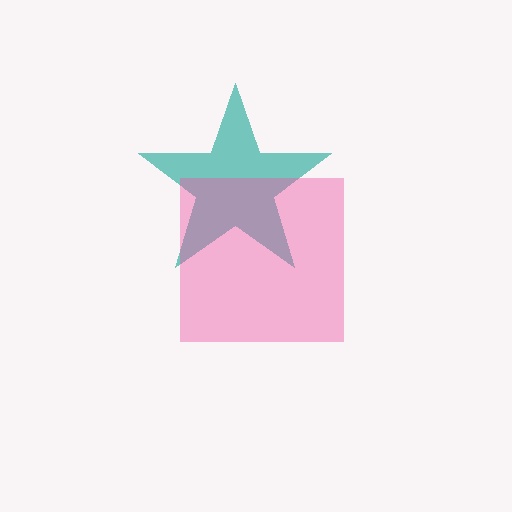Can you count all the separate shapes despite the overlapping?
Yes, there are 2 separate shapes.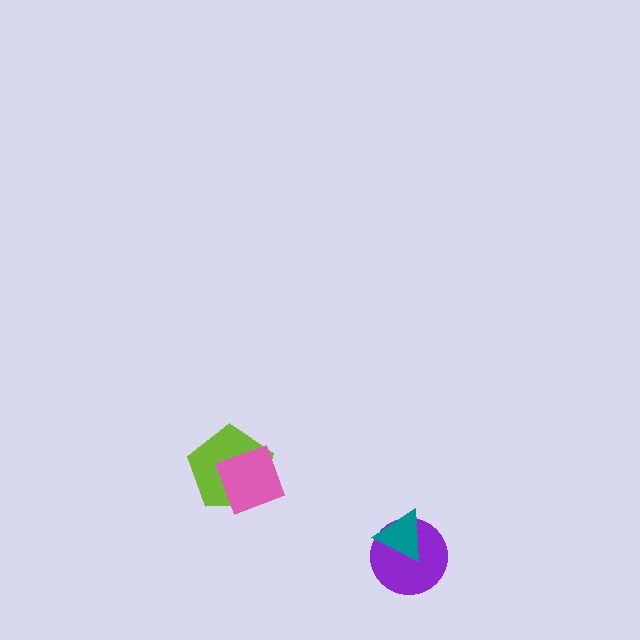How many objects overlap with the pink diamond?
1 object overlaps with the pink diamond.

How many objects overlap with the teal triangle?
1 object overlaps with the teal triangle.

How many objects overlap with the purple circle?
1 object overlaps with the purple circle.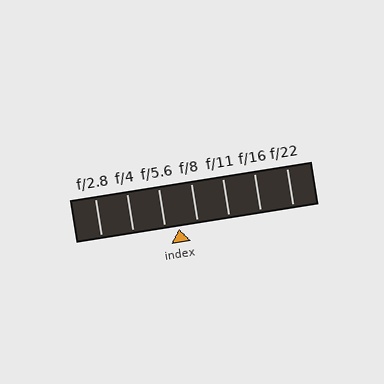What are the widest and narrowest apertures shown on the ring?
The widest aperture shown is f/2.8 and the narrowest is f/22.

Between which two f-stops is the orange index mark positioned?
The index mark is between f/5.6 and f/8.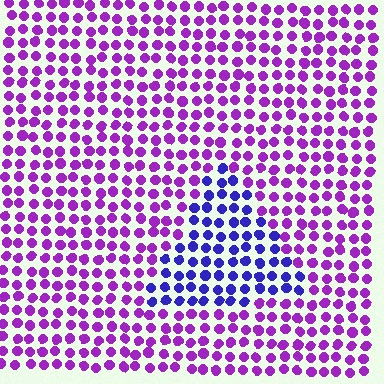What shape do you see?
I see a triangle.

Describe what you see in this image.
The image is filled with small purple elements in a uniform arrangement. A triangle-shaped region is visible where the elements are tinted to a slightly different hue, forming a subtle color boundary.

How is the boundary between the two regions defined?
The boundary is defined purely by a slight shift in hue (about 43 degrees). Spacing, size, and orientation are identical on both sides.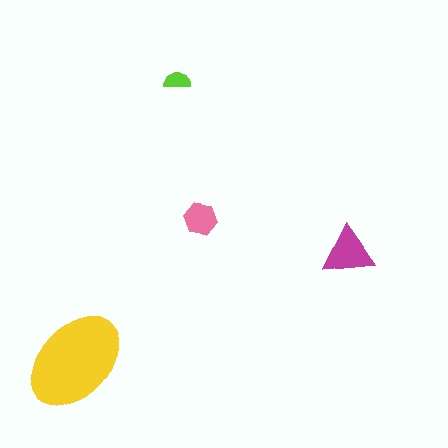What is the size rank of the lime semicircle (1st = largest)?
4th.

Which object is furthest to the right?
The magenta triangle is rightmost.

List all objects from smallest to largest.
The lime semicircle, the pink hexagon, the magenta triangle, the yellow ellipse.